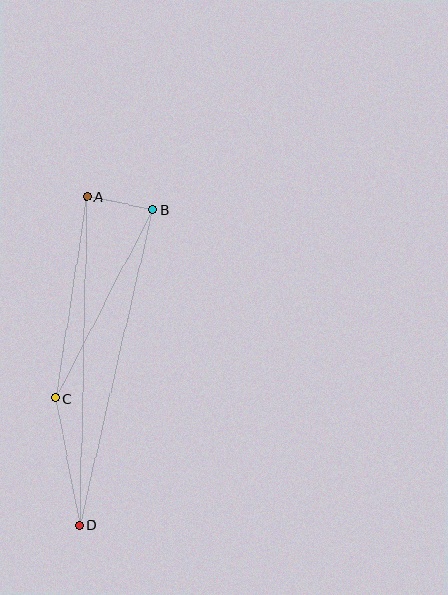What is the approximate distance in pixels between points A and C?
The distance between A and C is approximately 204 pixels.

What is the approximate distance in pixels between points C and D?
The distance between C and D is approximately 129 pixels.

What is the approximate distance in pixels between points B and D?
The distance between B and D is approximately 324 pixels.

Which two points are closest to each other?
Points A and B are closest to each other.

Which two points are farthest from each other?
Points A and D are farthest from each other.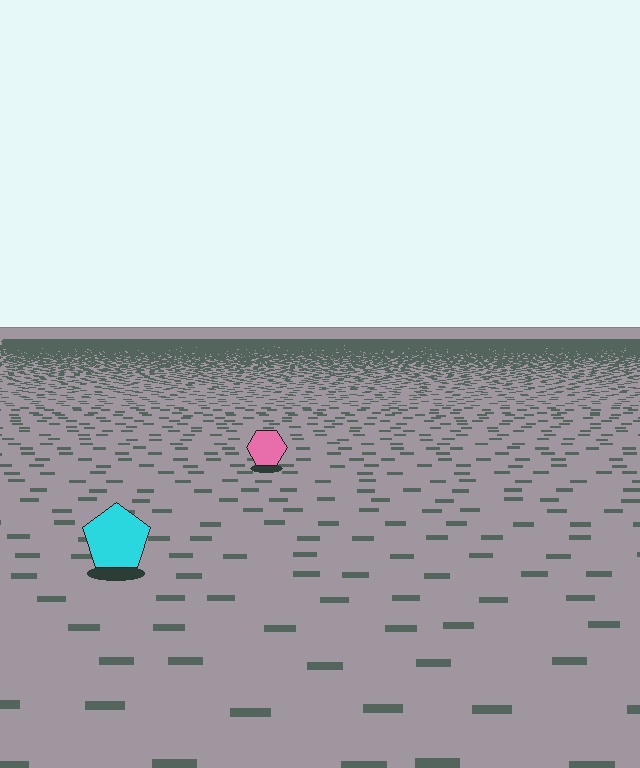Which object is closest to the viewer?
The cyan pentagon is closest. The texture marks near it are larger and more spread out.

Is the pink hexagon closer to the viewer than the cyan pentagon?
No. The cyan pentagon is closer — you can tell from the texture gradient: the ground texture is coarser near it.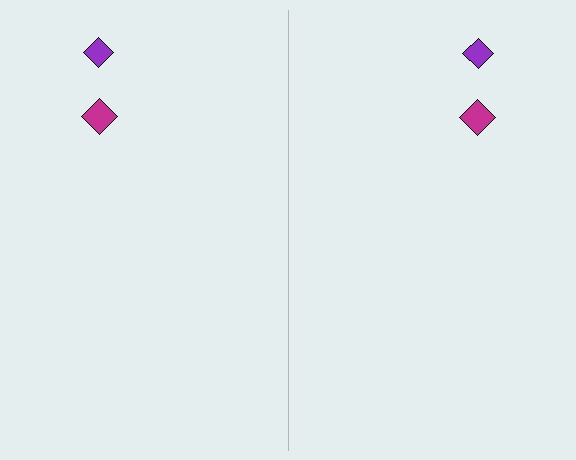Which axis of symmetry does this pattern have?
The pattern has a vertical axis of symmetry running through the center of the image.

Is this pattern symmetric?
Yes, this pattern has bilateral (reflection) symmetry.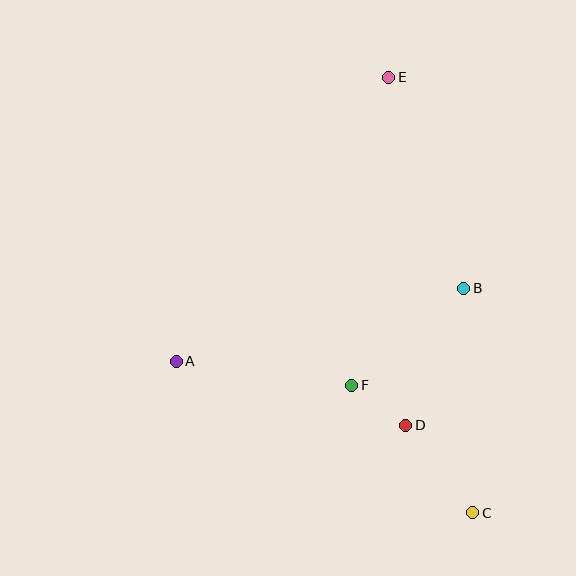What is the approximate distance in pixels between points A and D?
The distance between A and D is approximately 238 pixels.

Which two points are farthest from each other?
Points C and E are farthest from each other.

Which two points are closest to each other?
Points D and F are closest to each other.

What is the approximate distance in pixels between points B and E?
The distance between B and E is approximately 224 pixels.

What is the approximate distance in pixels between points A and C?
The distance between A and C is approximately 333 pixels.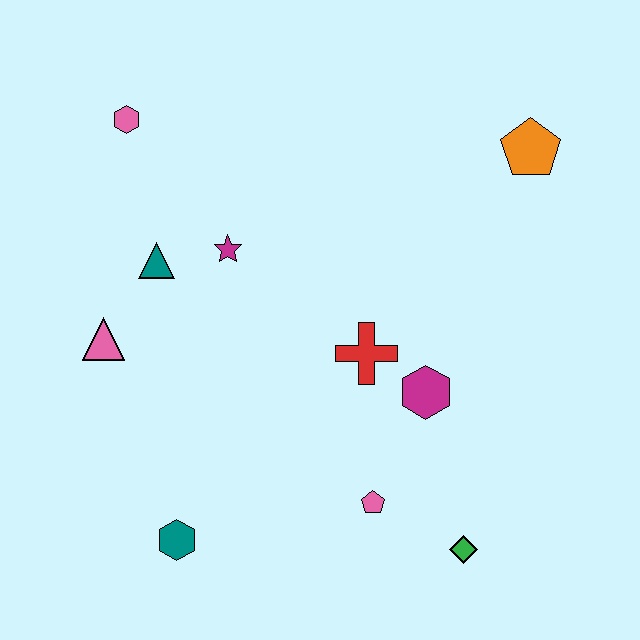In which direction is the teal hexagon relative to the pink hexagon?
The teal hexagon is below the pink hexagon.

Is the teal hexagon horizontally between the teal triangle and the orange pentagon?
Yes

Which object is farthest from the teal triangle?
The green diamond is farthest from the teal triangle.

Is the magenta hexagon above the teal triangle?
No